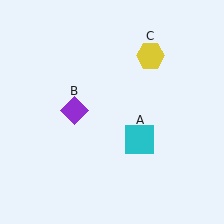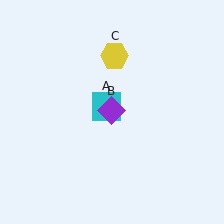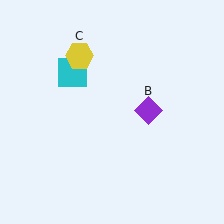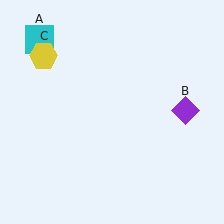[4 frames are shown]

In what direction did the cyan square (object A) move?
The cyan square (object A) moved up and to the left.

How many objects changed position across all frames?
3 objects changed position: cyan square (object A), purple diamond (object B), yellow hexagon (object C).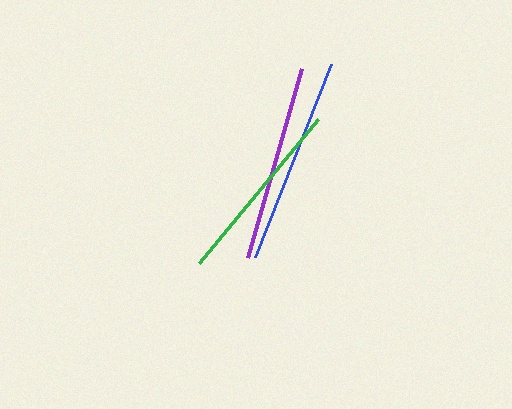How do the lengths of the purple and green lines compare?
The purple and green lines are approximately the same length.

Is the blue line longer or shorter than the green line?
The blue line is longer than the green line.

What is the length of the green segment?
The green segment is approximately 187 pixels long.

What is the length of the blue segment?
The blue segment is approximately 206 pixels long.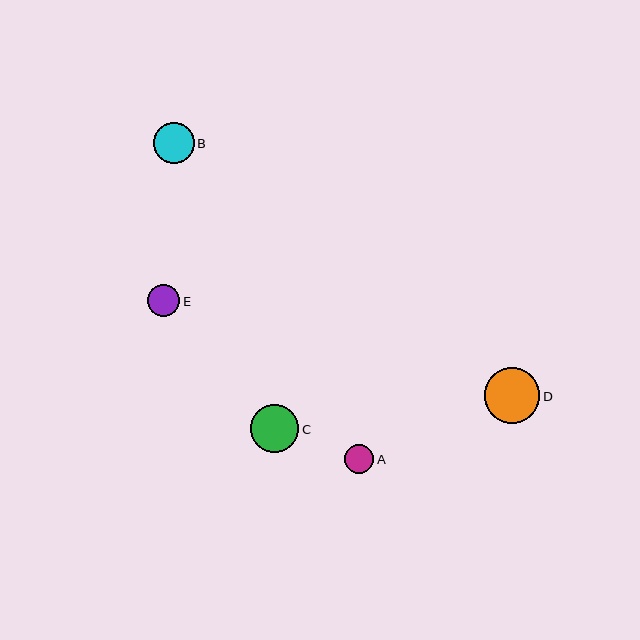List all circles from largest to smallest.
From largest to smallest: D, C, B, E, A.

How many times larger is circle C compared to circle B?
Circle C is approximately 1.2 times the size of circle B.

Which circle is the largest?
Circle D is the largest with a size of approximately 56 pixels.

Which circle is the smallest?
Circle A is the smallest with a size of approximately 29 pixels.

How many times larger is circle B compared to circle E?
Circle B is approximately 1.3 times the size of circle E.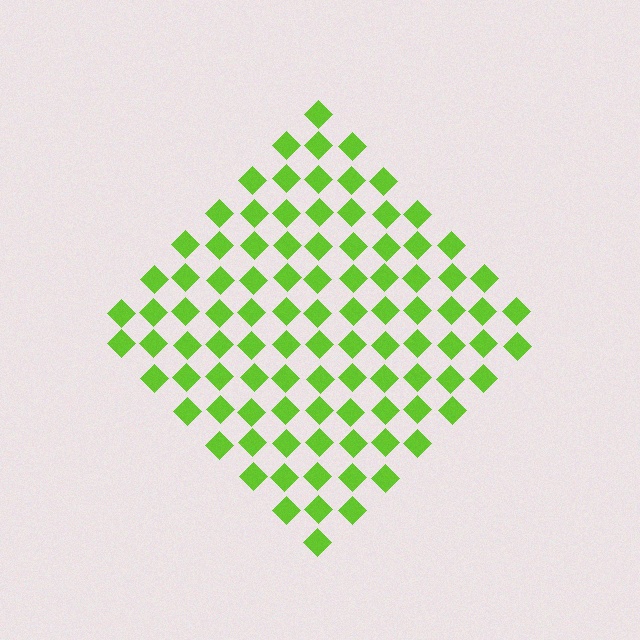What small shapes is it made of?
It is made of small diamonds.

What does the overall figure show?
The overall figure shows a diamond.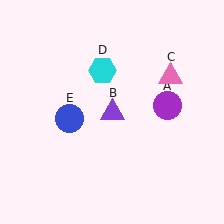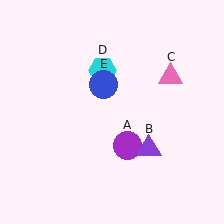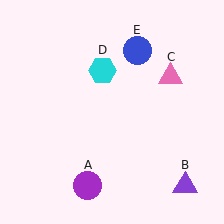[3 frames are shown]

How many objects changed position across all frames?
3 objects changed position: purple circle (object A), purple triangle (object B), blue circle (object E).